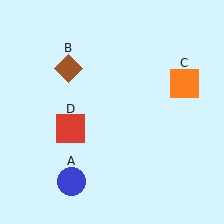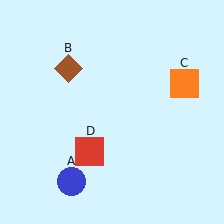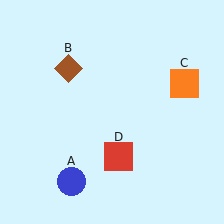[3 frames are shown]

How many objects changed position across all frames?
1 object changed position: red square (object D).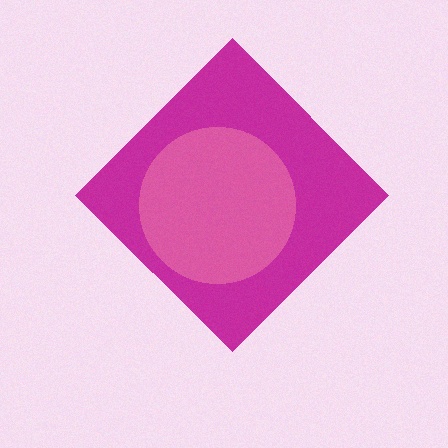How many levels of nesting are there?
2.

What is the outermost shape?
The magenta diamond.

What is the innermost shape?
The pink circle.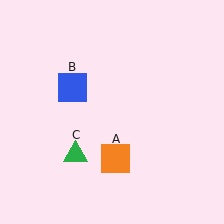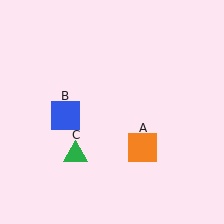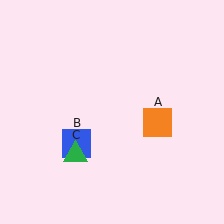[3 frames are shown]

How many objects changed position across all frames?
2 objects changed position: orange square (object A), blue square (object B).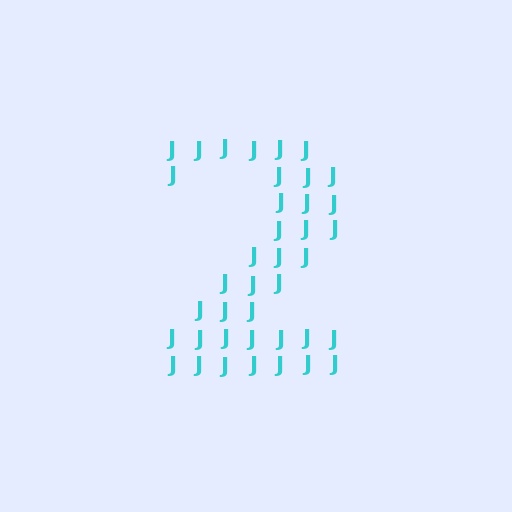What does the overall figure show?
The overall figure shows the digit 2.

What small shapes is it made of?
It is made of small letter J's.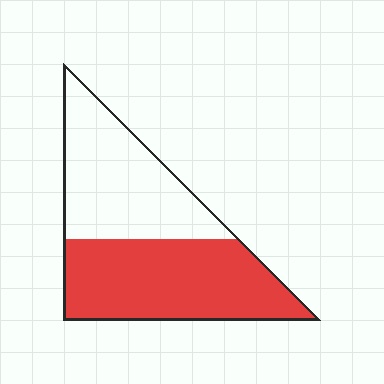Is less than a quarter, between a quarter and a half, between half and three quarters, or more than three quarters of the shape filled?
Between half and three quarters.